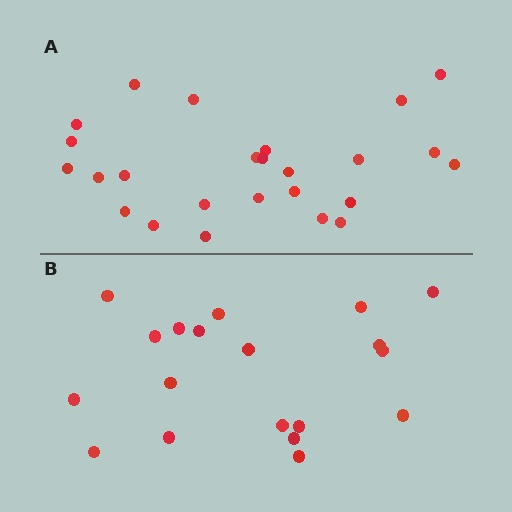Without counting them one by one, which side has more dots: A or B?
Region A (the top region) has more dots.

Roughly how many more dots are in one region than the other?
Region A has about 6 more dots than region B.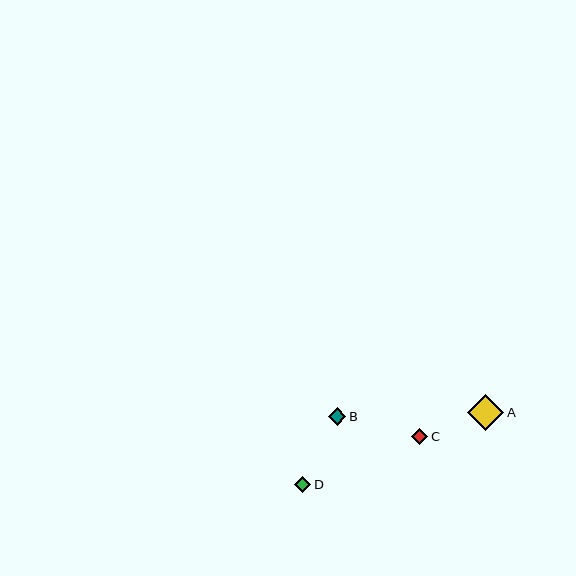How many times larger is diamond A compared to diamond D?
Diamond A is approximately 2.2 times the size of diamond D.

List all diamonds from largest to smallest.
From largest to smallest: A, B, D, C.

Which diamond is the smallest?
Diamond C is the smallest with a size of approximately 16 pixels.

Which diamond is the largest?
Diamond A is the largest with a size of approximately 36 pixels.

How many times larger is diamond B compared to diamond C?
Diamond B is approximately 1.1 times the size of diamond C.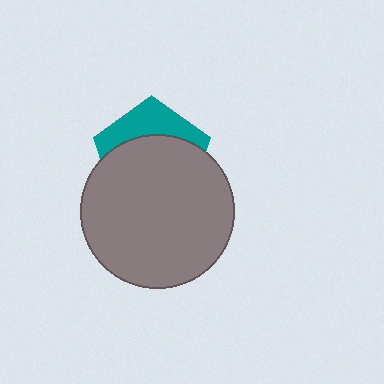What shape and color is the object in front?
The object in front is a gray circle.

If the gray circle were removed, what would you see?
You would see the complete teal pentagon.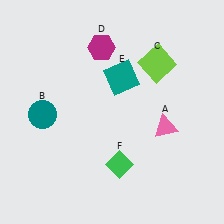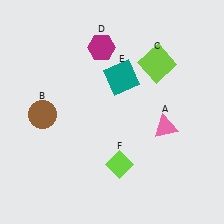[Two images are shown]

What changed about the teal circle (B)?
In Image 1, B is teal. In Image 2, it changed to brown.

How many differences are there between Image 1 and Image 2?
There are 2 differences between the two images.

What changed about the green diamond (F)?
In Image 1, F is green. In Image 2, it changed to lime.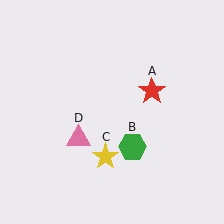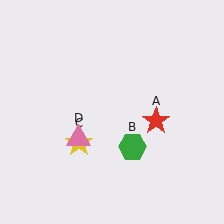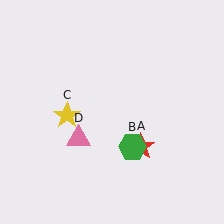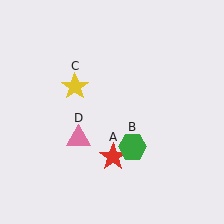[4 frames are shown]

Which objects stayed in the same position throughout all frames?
Green hexagon (object B) and pink triangle (object D) remained stationary.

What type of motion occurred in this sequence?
The red star (object A), yellow star (object C) rotated clockwise around the center of the scene.